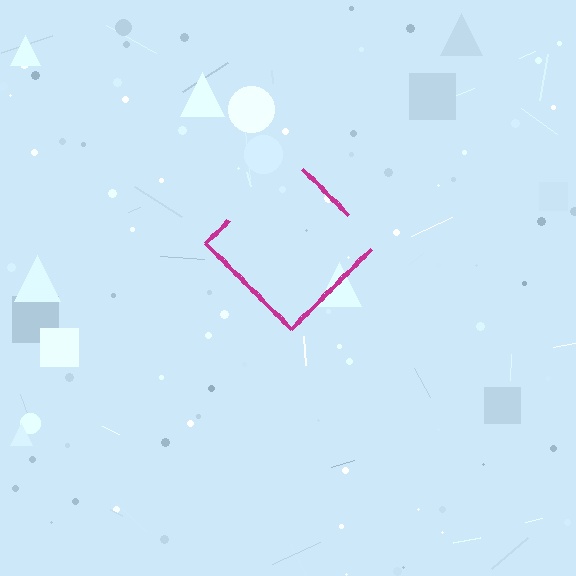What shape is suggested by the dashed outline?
The dashed outline suggests a diamond.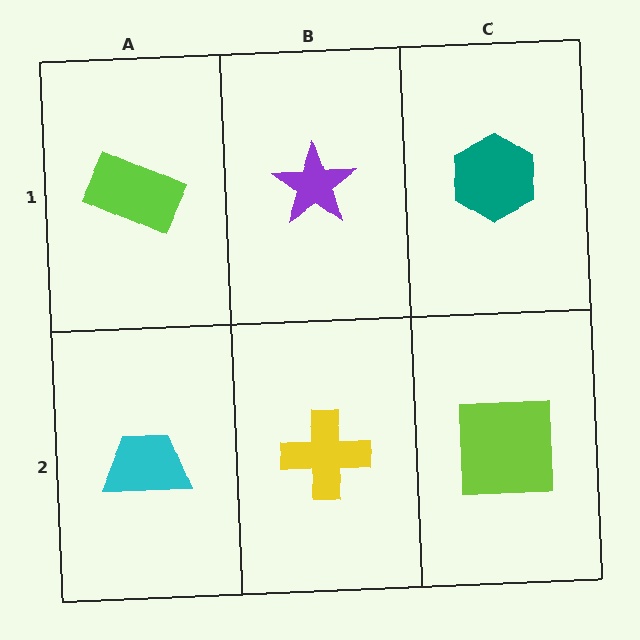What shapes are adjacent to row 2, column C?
A teal hexagon (row 1, column C), a yellow cross (row 2, column B).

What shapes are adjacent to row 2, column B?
A purple star (row 1, column B), a cyan trapezoid (row 2, column A), a lime square (row 2, column C).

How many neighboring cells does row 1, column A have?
2.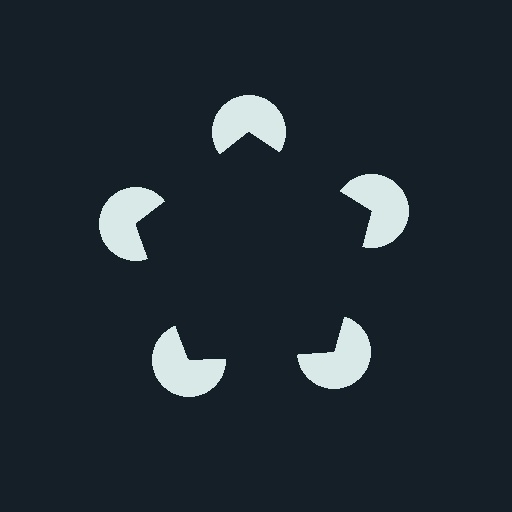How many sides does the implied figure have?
5 sides.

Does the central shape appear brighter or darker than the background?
It typically appears slightly darker than the background, even though no actual brightness change is drawn.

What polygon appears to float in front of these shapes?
An illusory pentagon — its edges are inferred from the aligned wedge cuts in the pac-man discs, not physically drawn.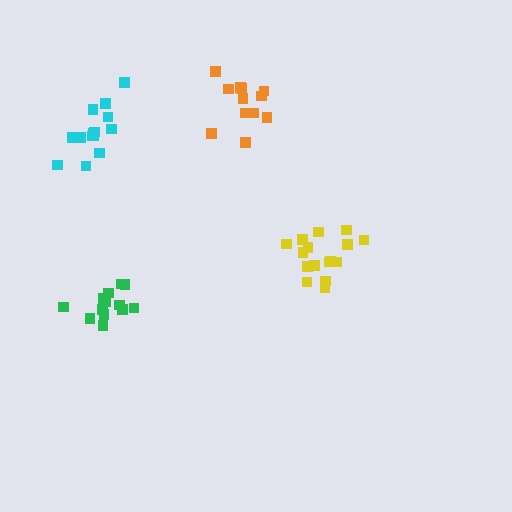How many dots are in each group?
Group 1: 12 dots, Group 2: 16 dots, Group 3: 14 dots, Group 4: 13 dots (55 total).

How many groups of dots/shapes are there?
There are 4 groups.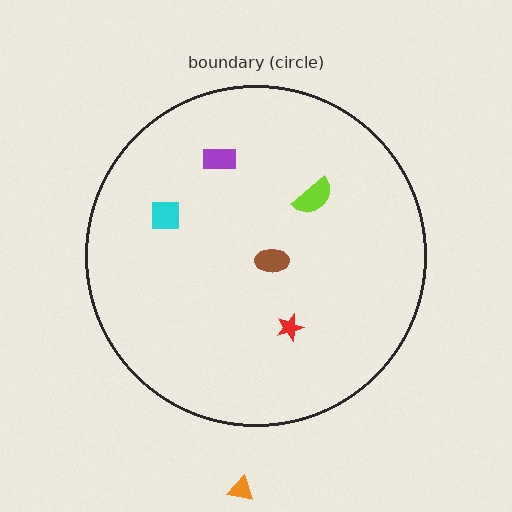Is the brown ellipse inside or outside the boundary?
Inside.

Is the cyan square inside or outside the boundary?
Inside.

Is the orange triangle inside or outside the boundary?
Outside.